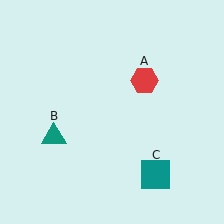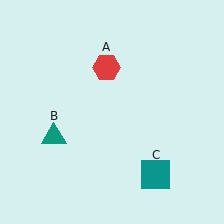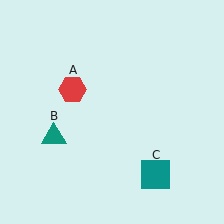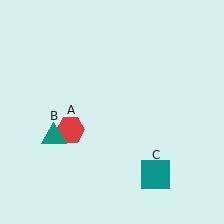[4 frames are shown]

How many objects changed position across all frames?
1 object changed position: red hexagon (object A).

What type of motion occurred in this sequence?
The red hexagon (object A) rotated counterclockwise around the center of the scene.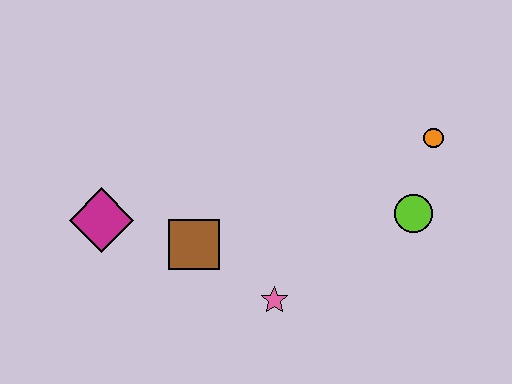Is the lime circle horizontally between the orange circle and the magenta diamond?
Yes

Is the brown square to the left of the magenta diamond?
No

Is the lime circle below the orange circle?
Yes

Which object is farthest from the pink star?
The orange circle is farthest from the pink star.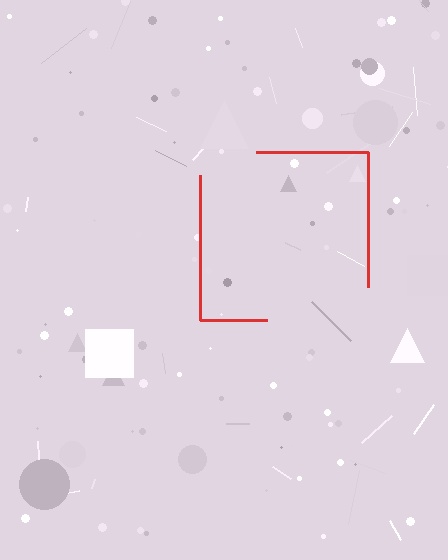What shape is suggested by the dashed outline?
The dashed outline suggests a square.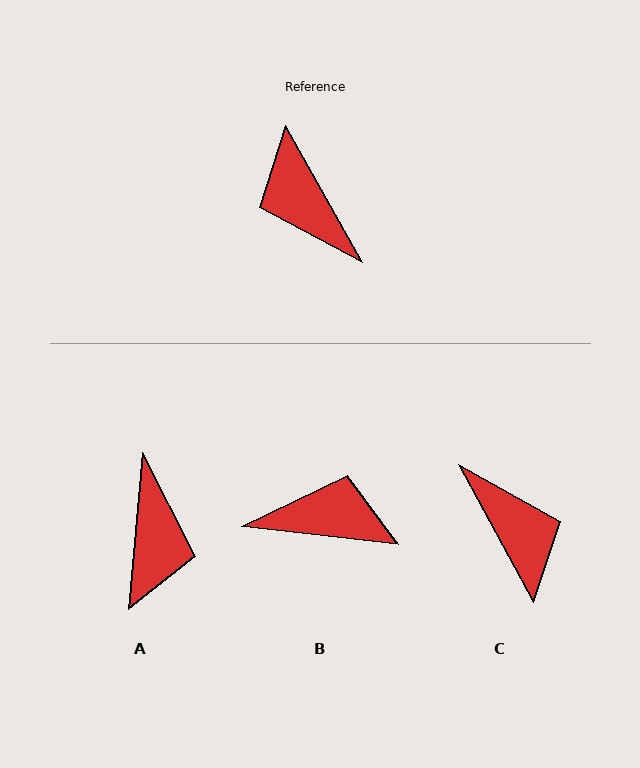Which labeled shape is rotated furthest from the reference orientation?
C, about 179 degrees away.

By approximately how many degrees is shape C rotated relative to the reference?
Approximately 179 degrees counter-clockwise.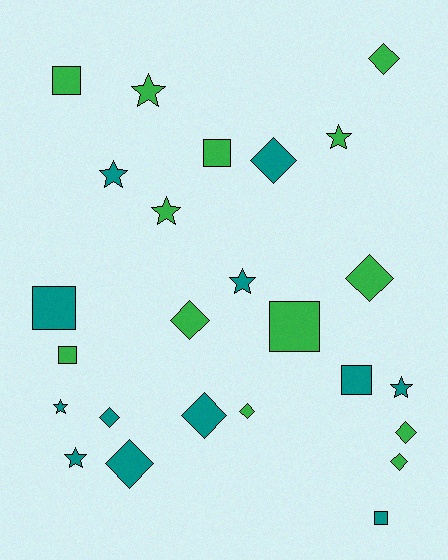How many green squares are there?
There are 4 green squares.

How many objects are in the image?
There are 25 objects.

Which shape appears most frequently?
Diamond, with 10 objects.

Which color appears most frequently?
Green, with 13 objects.